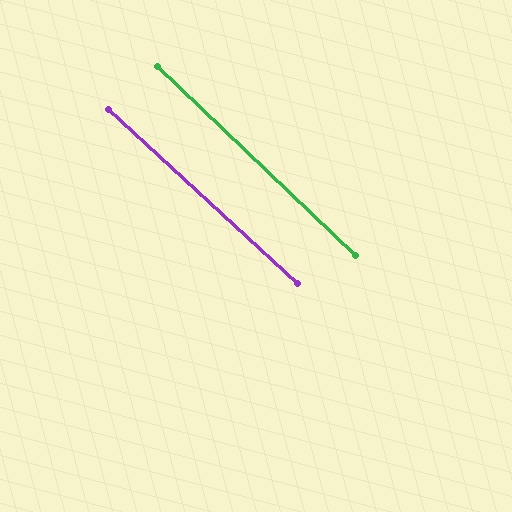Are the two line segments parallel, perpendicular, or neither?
Parallel — their directions differ by only 1.2°.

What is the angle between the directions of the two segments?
Approximately 1 degree.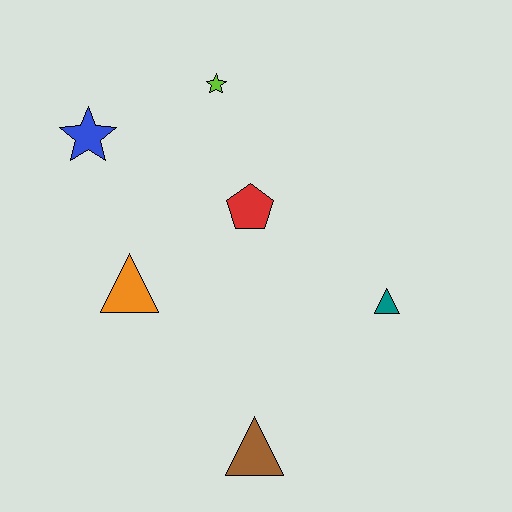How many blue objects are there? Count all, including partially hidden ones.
There is 1 blue object.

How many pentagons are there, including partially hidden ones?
There is 1 pentagon.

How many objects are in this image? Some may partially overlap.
There are 6 objects.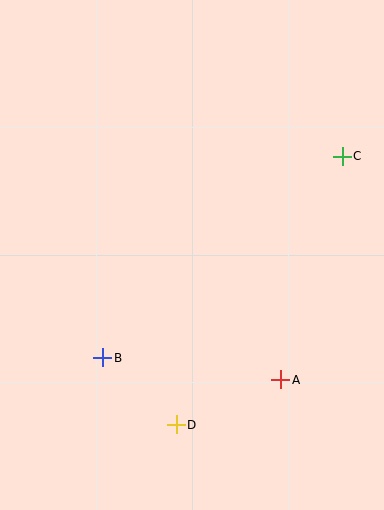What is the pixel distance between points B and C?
The distance between B and C is 313 pixels.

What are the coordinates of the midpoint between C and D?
The midpoint between C and D is at (259, 290).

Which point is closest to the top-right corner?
Point C is closest to the top-right corner.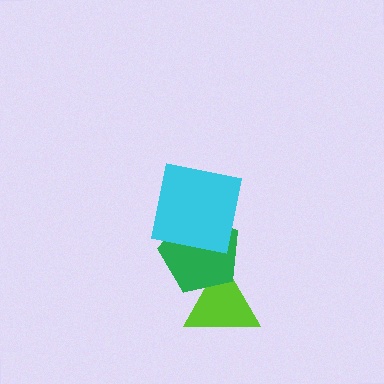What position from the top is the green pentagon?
The green pentagon is 2nd from the top.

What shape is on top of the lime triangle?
The green pentagon is on top of the lime triangle.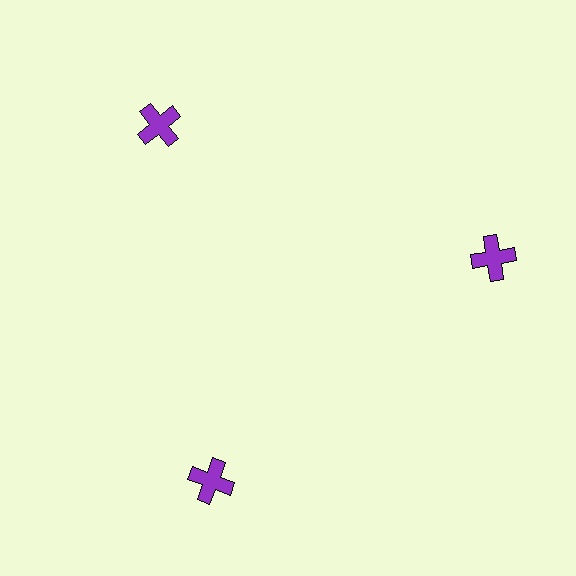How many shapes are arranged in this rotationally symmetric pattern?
There are 3 shapes, arranged in 3 groups of 1.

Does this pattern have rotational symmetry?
Yes, this pattern has 3-fold rotational symmetry. It looks the same after rotating 120 degrees around the center.